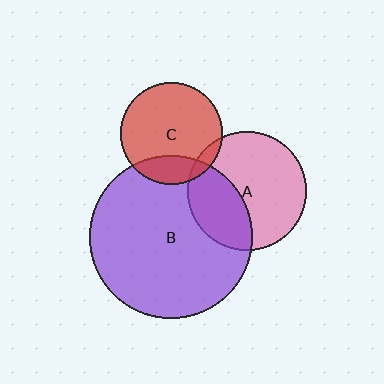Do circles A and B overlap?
Yes.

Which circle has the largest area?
Circle B (purple).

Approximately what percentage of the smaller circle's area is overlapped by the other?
Approximately 35%.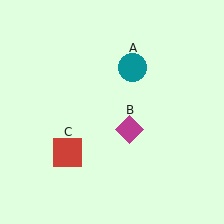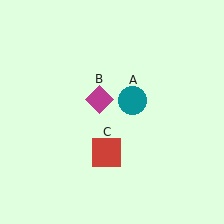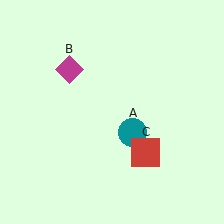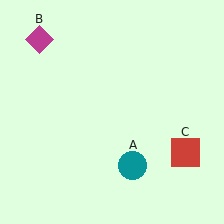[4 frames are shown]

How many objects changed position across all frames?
3 objects changed position: teal circle (object A), magenta diamond (object B), red square (object C).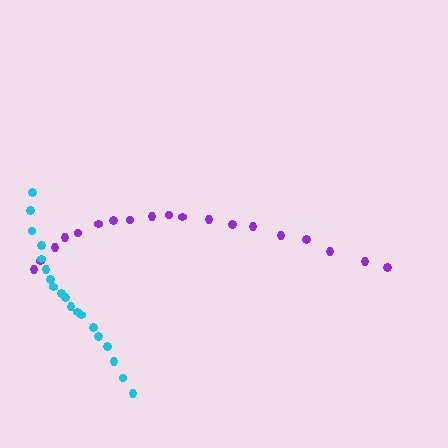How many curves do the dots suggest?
There are 2 distinct paths.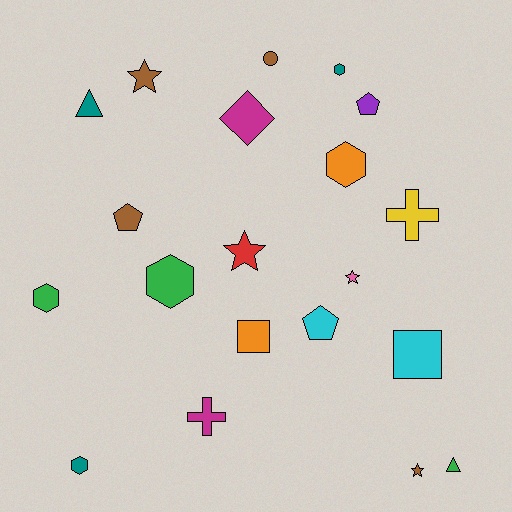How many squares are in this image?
There are 2 squares.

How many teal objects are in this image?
There are 3 teal objects.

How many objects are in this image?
There are 20 objects.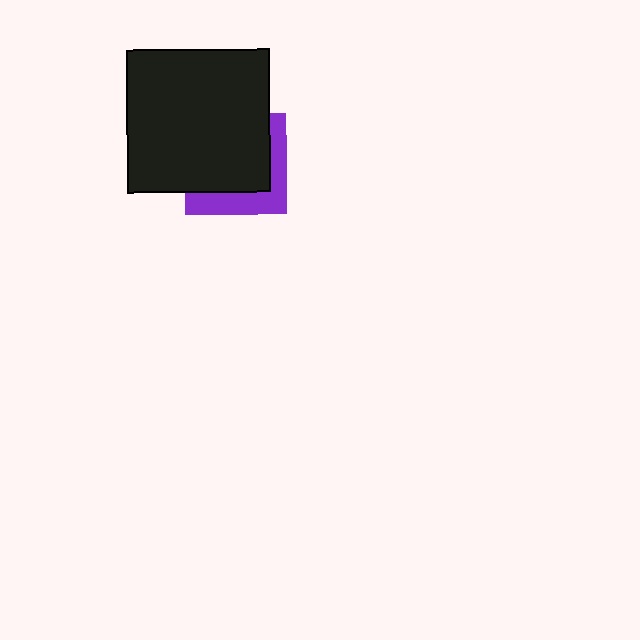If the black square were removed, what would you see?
You would see the complete purple square.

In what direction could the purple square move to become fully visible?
The purple square could move toward the lower-right. That would shift it out from behind the black square entirely.